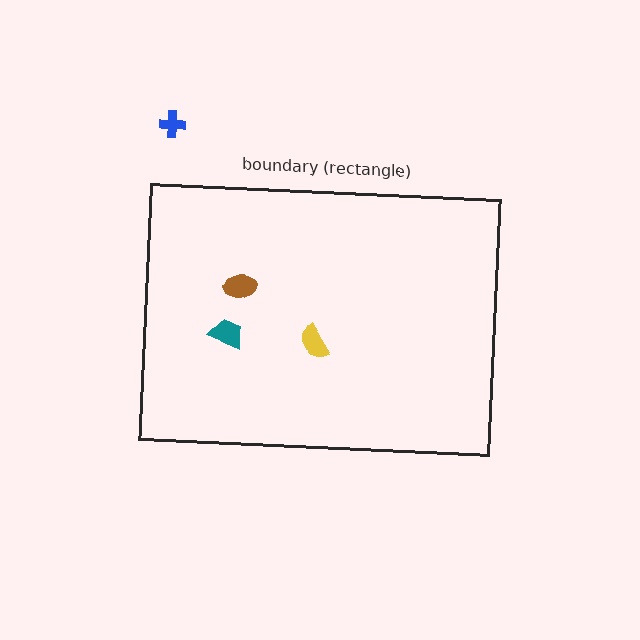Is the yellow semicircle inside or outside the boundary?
Inside.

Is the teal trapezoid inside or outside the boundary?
Inside.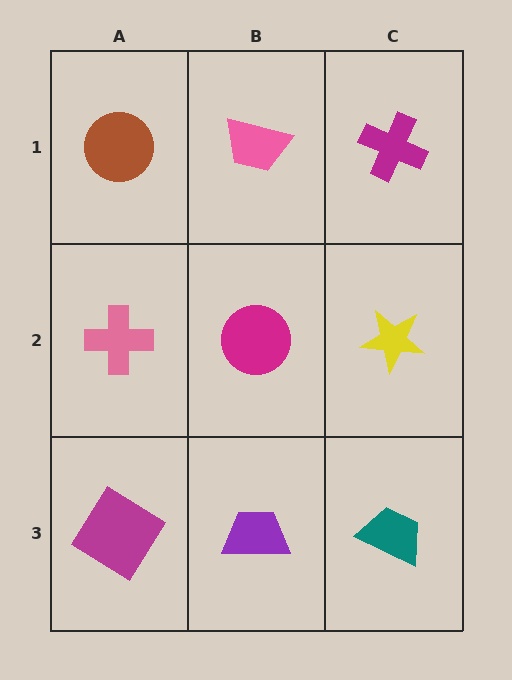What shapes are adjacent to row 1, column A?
A pink cross (row 2, column A), a pink trapezoid (row 1, column B).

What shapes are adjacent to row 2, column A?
A brown circle (row 1, column A), a magenta diamond (row 3, column A), a magenta circle (row 2, column B).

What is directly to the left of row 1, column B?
A brown circle.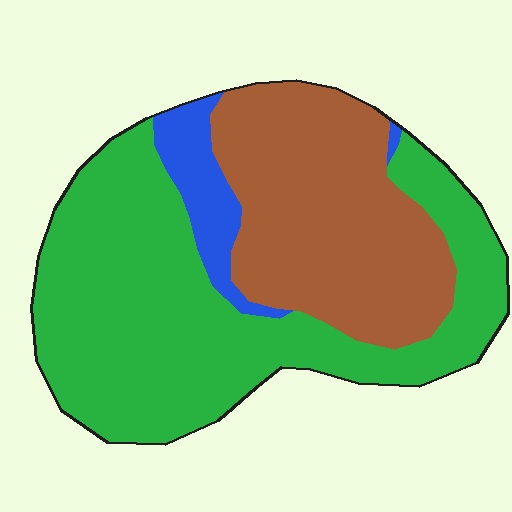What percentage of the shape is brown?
Brown covers 36% of the shape.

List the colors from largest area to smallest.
From largest to smallest: green, brown, blue.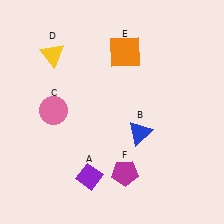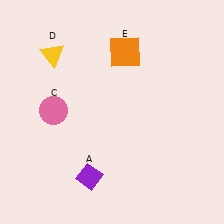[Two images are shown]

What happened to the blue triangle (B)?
The blue triangle (B) was removed in Image 2. It was in the bottom-right area of Image 1.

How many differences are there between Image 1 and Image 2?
There are 2 differences between the two images.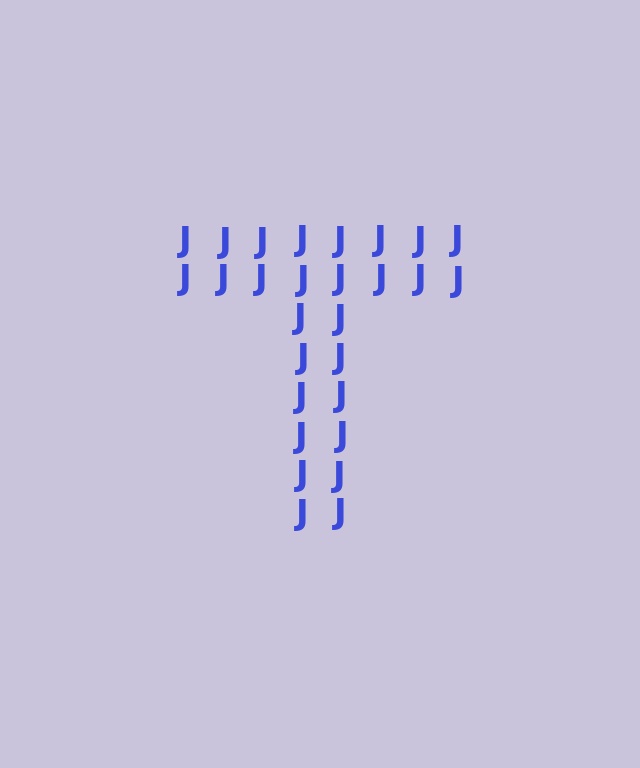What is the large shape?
The large shape is the letter T.